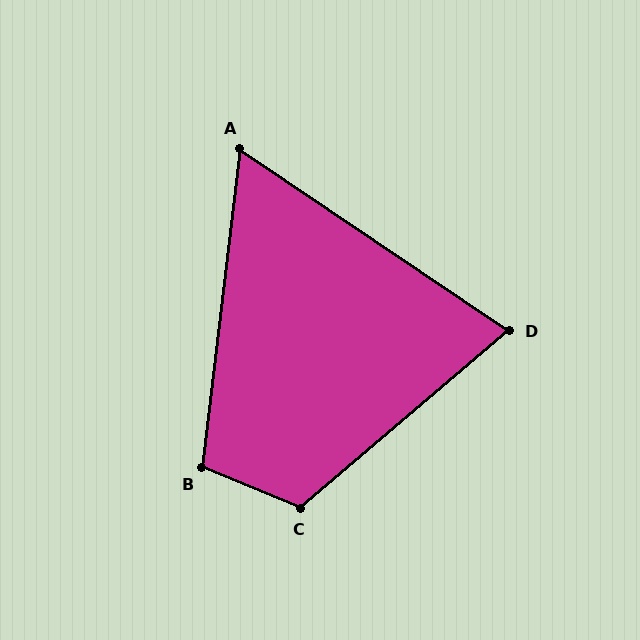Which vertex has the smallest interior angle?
A, at approximately 63 degrees.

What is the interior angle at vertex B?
Approximately 105 degrees (obtuse).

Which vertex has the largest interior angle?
C, at approximately 117 degrees.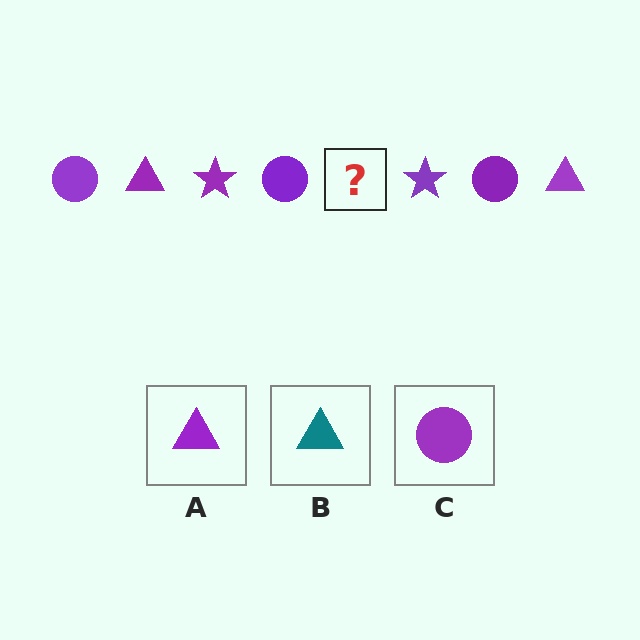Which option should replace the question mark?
Option A.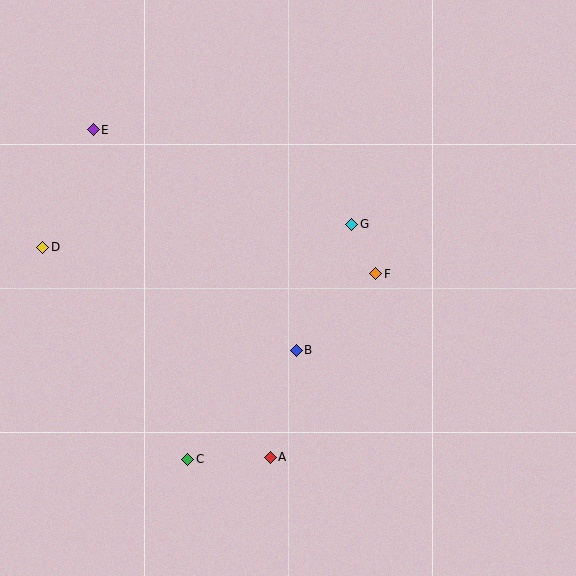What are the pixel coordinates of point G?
Point G is at (352, 224).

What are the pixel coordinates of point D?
Point D is at (43, 247).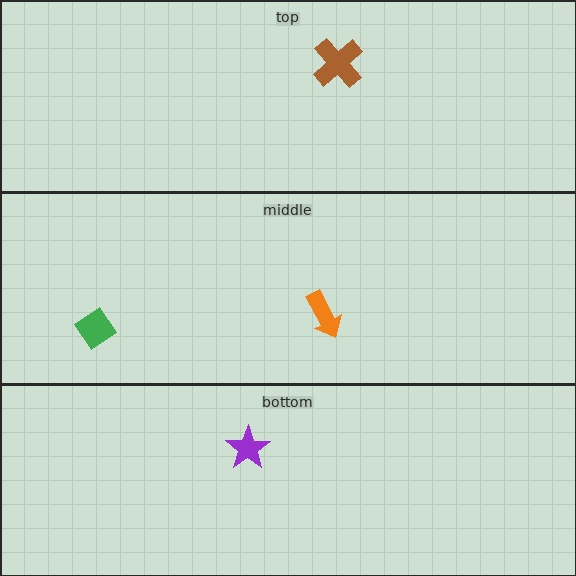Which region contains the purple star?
The bottom region.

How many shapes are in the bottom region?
1.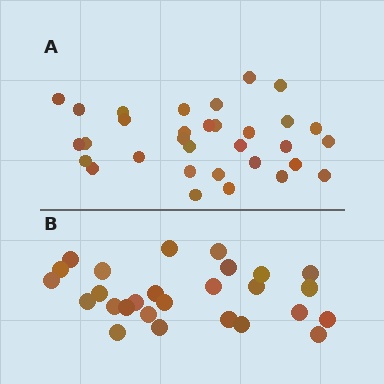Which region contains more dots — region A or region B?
Region A (the top region) has more dots.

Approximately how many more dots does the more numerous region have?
Region A has about 5 more dots than region B.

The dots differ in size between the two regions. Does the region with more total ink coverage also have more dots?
No. Region B has more total ink coverage because its dots are larger, but region A actually contains more individual dots. Total area can be misleading — the number of items is what matters here.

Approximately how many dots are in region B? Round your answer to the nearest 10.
About 30 dots. (The exact count is 27, which rounds to 30.)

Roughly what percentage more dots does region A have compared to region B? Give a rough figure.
About 20% more.